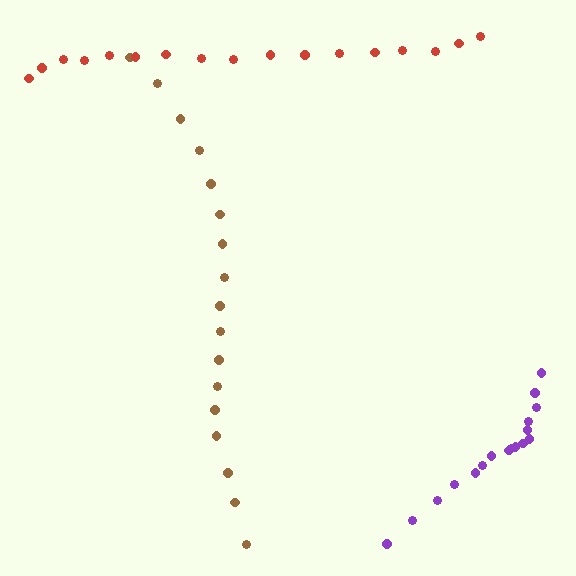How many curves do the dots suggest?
There are 3 distinct paths.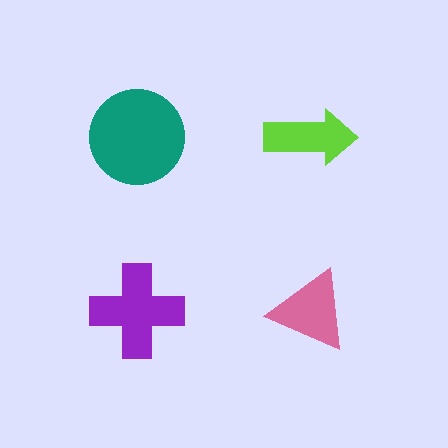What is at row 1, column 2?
A lime arrow.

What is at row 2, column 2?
A pink triangle.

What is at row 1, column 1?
A teal circle.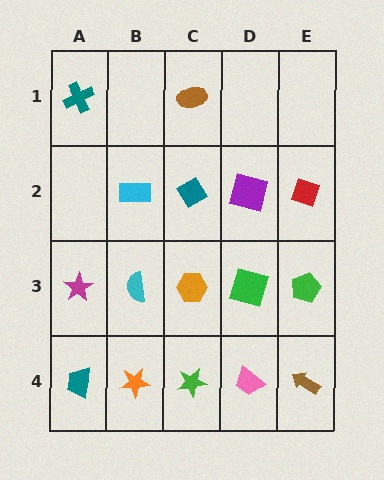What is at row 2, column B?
A cyan rectangle.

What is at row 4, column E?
A brown arrow.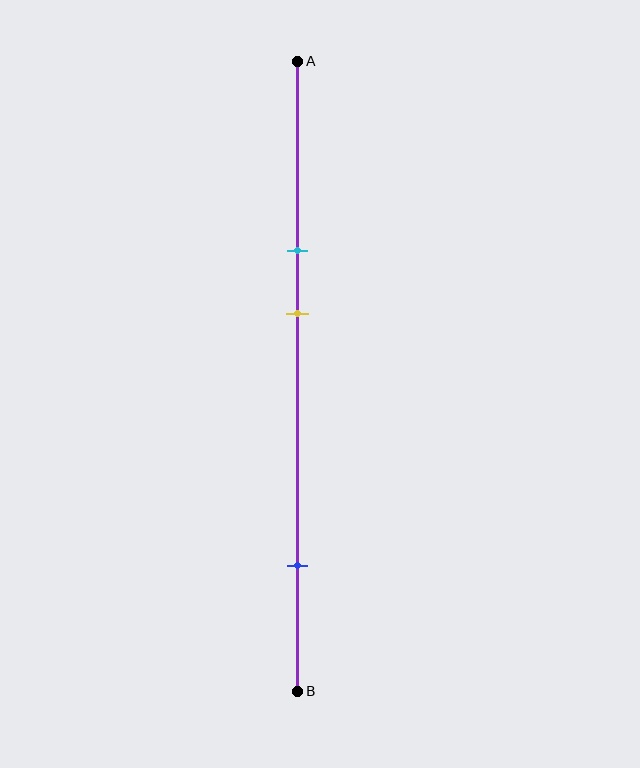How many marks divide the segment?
There are 3 marks dividing the segment.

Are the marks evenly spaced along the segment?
No, the marks are not evenly spaced.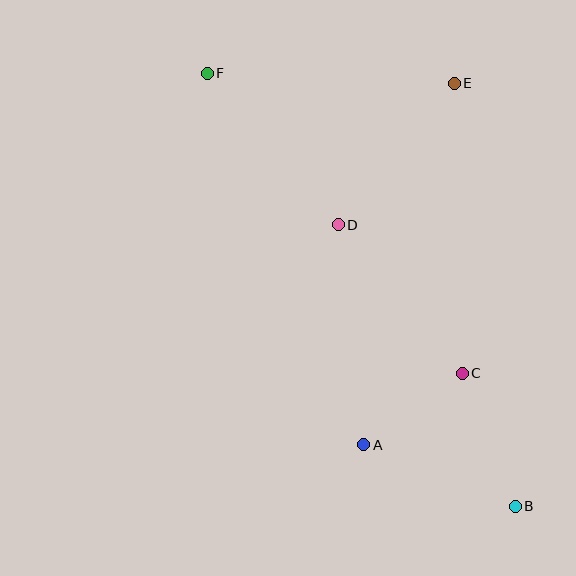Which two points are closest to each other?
Points A and C are closest to each other.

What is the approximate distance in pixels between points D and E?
The distance between D and E is approximately 183 pixels.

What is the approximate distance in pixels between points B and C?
The distance between B and C is approximately 143 pixels.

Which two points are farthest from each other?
Points B and F are farthest from each other.